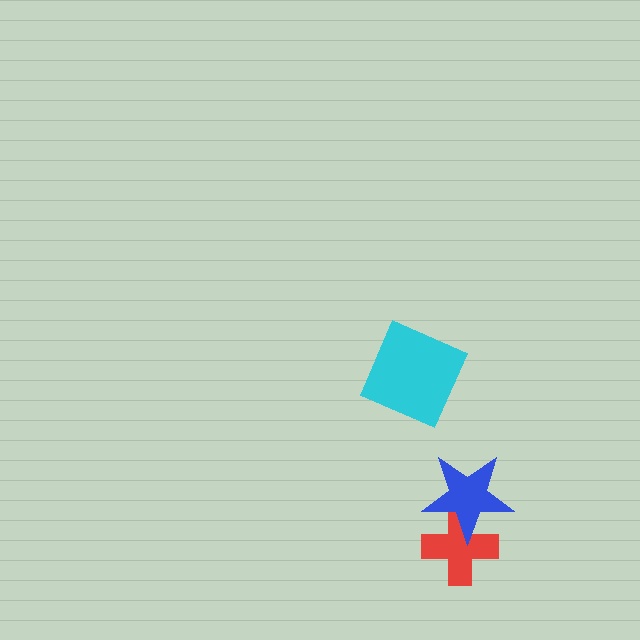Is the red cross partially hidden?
Yes, it is partially covered by another shape.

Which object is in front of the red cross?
The blue star is in front of the red cross.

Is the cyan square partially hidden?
No, no other shape covers it.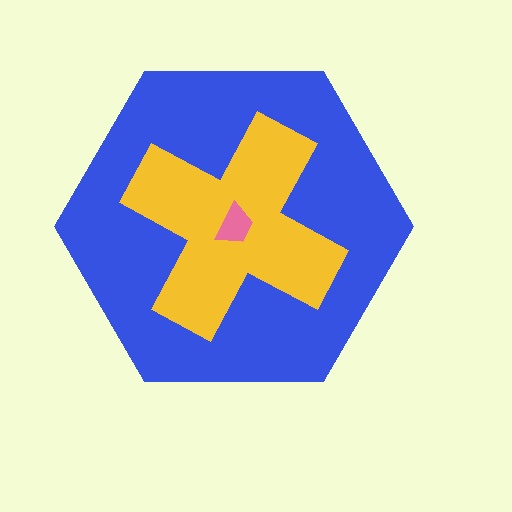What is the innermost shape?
The pink trapezoid.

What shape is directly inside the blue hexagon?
The yellow cross.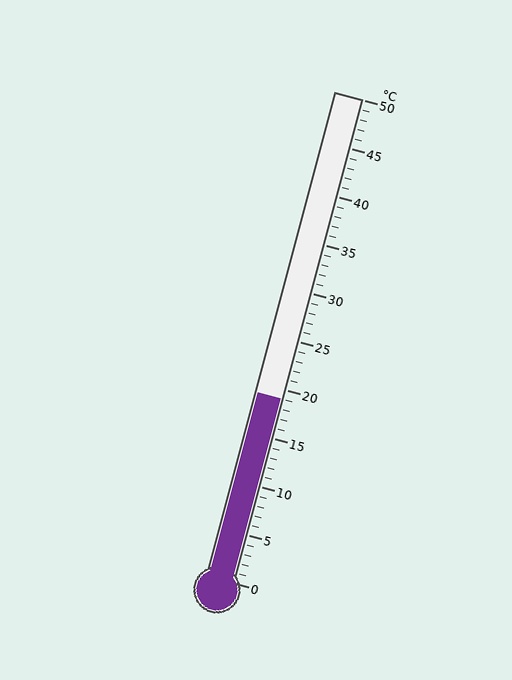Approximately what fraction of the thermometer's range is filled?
The thermometer is filled to approximately 40% of its range.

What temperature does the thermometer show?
The thermometer shows approximately 19°C.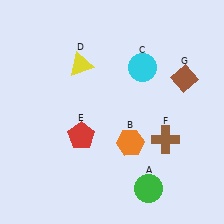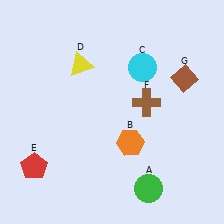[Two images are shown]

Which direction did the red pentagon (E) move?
The red pentagon (E) moved left.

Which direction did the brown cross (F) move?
The brown cross (F) moved up.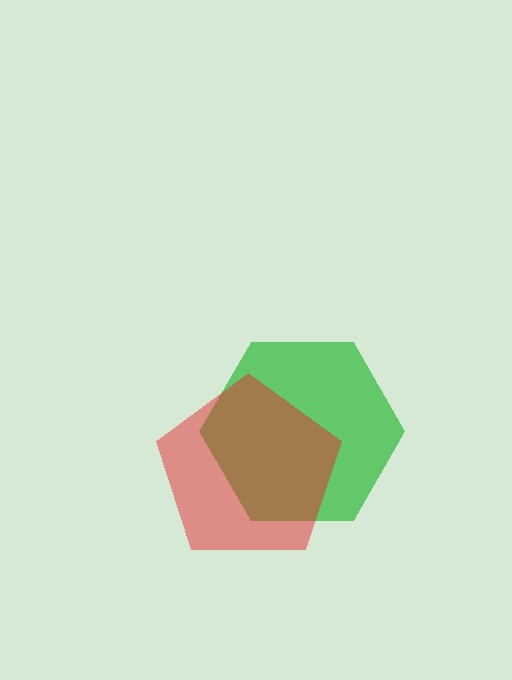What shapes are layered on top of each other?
The layered shapes are: a green hexagon, a red pentagon.